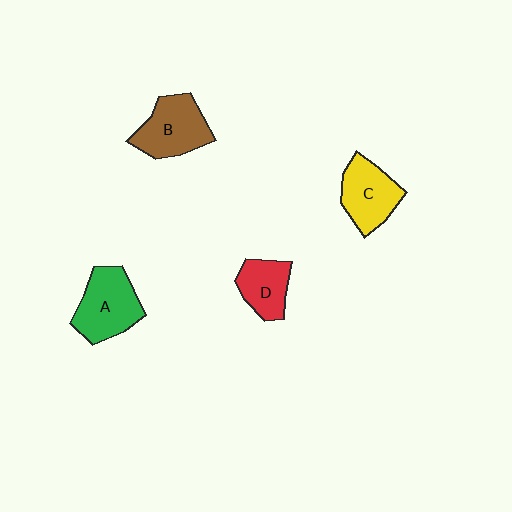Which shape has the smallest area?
Shape D (red).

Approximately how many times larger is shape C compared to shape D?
Approximately 1.3 times.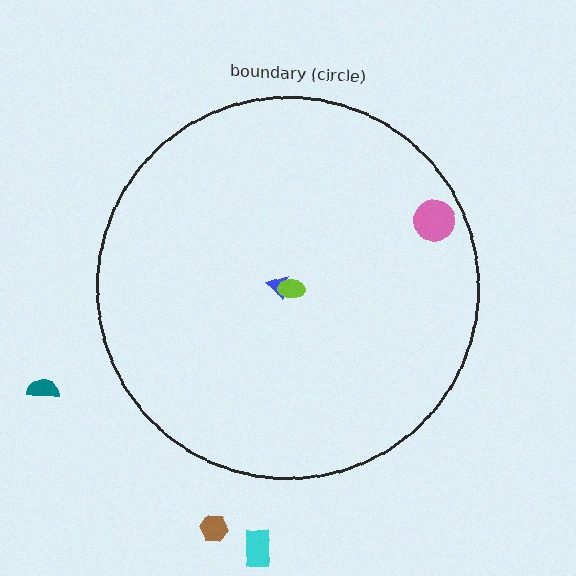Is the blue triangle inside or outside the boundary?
Inside.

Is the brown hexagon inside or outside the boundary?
Outside.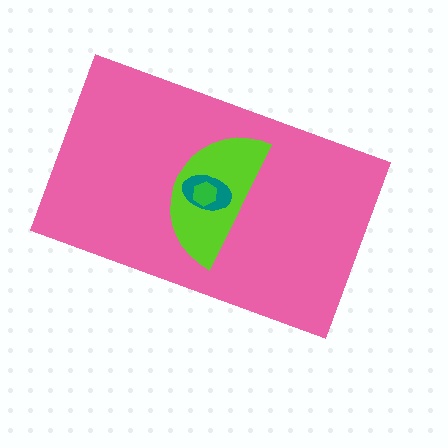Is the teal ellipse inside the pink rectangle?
Yes.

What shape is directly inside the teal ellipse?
The green hexagon.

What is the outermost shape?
The pink rectangle.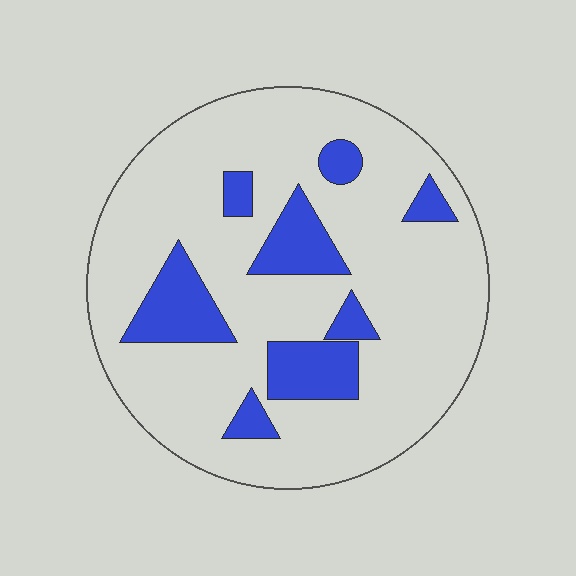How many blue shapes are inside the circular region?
8.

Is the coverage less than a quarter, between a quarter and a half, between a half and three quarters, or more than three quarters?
Less than a quarter.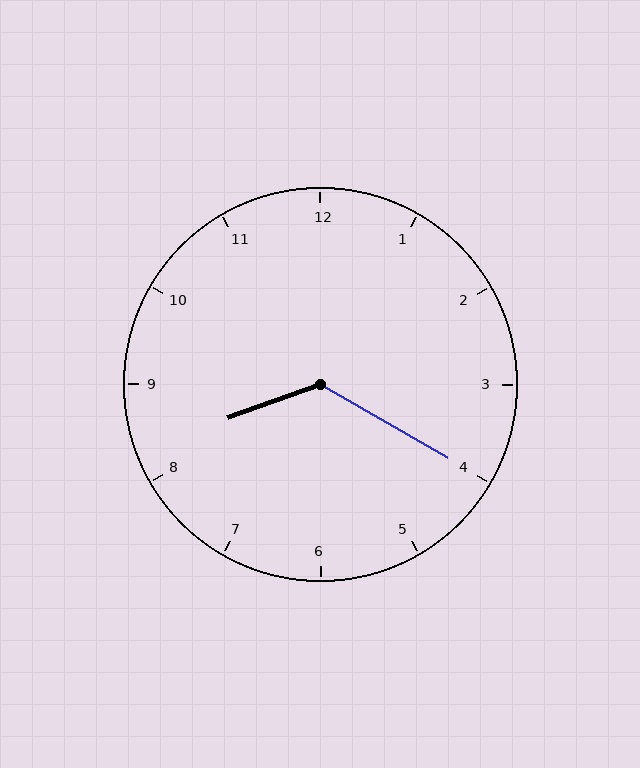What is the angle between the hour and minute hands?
Approximately 130 degrees.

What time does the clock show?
8:20.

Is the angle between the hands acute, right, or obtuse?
It is obtuse.